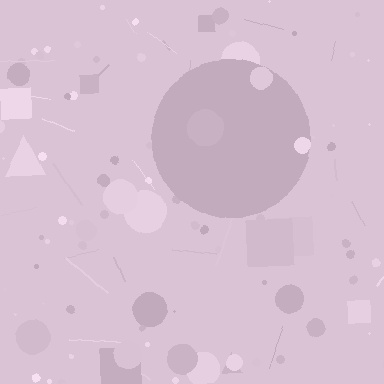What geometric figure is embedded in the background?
A circle is embedded in the background.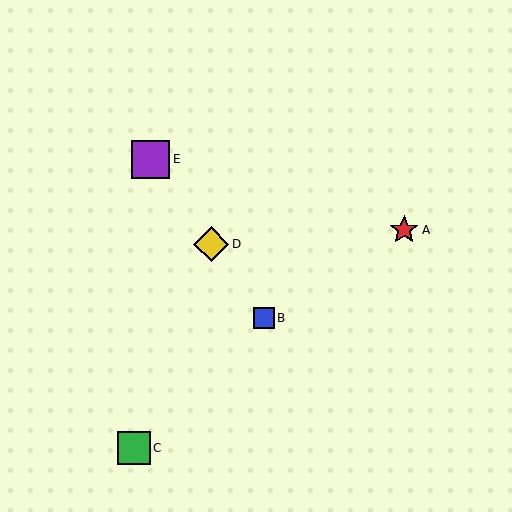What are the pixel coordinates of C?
Object C is at (134, 448).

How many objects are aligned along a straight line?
3 objects (B, D, E) are aligned along a straight line.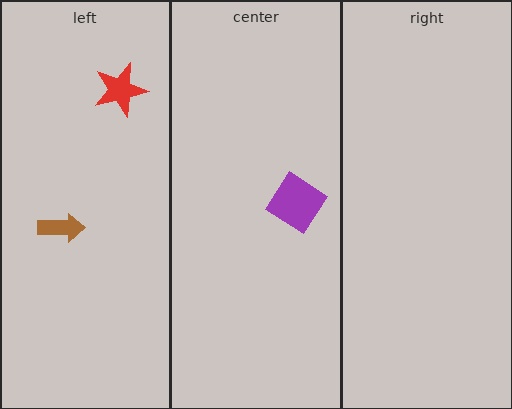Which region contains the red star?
The left region.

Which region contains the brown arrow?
The left region.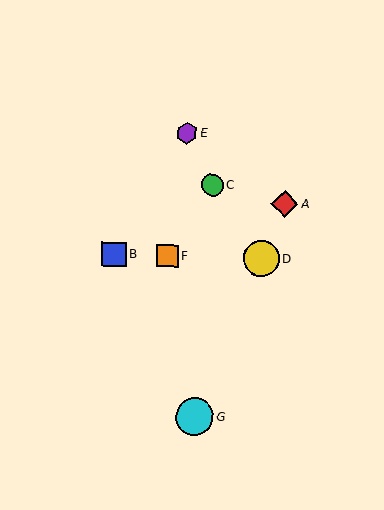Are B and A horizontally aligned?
No, B is at y≈254 and A is at y≈204.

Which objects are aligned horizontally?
Objects B, D, F are aligned horizontally.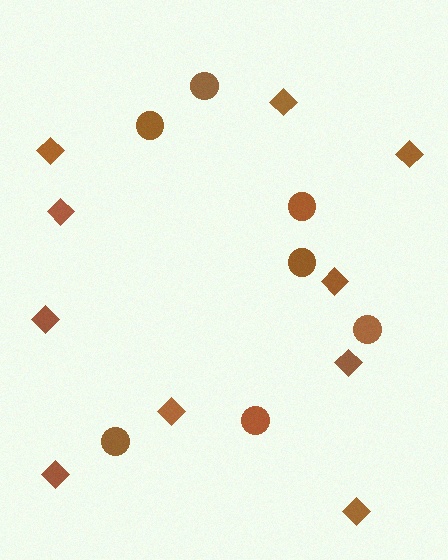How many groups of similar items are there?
There are 2 groups: one group of circles (7) and one group of diamonds (10).